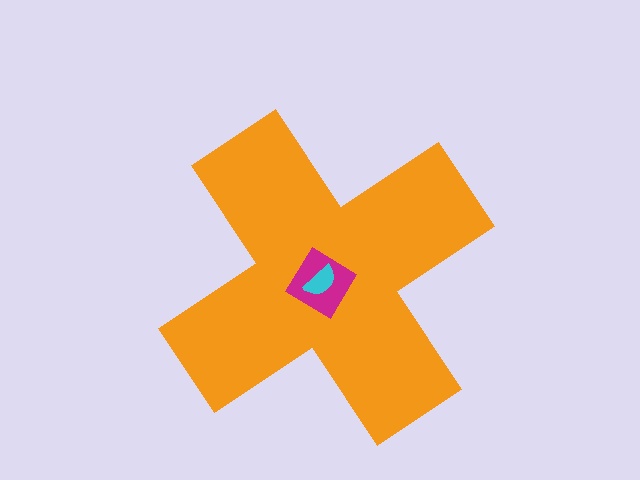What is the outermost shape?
The orange cross.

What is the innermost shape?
The cyan semicircle.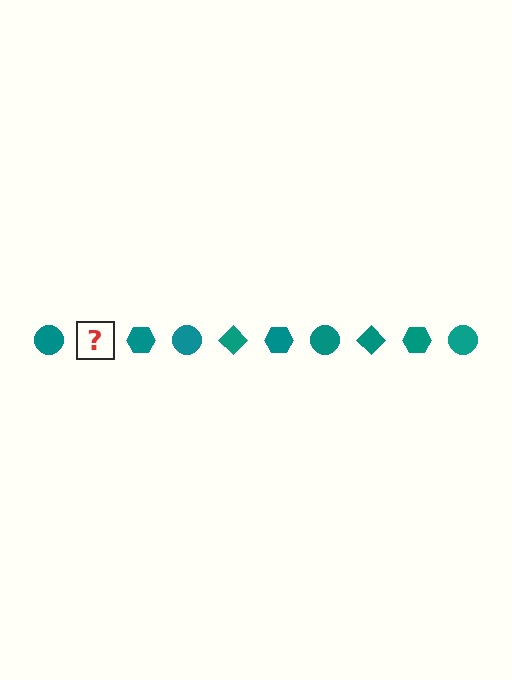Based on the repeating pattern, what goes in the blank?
The blank should be a teal diamond.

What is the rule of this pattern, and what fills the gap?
The rule is that the pattern cycles through circle, diamond, hexagon shapes in teal. The gap should be filled with a teal diamond.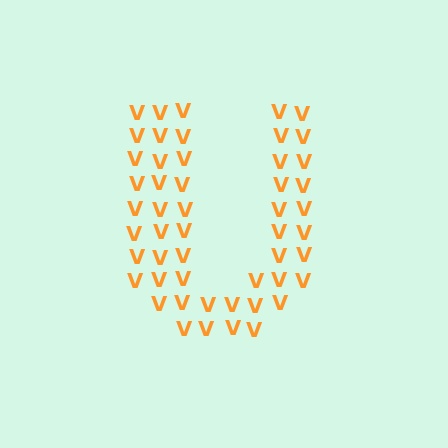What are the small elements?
The small elements are letter V's.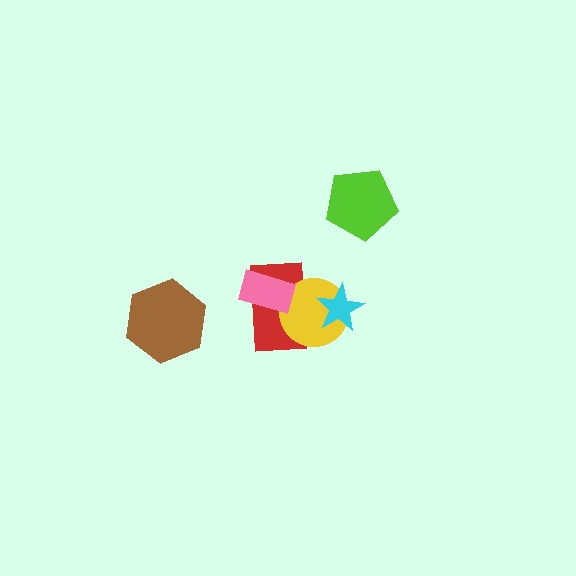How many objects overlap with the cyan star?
2 objects overlap with the cyan star.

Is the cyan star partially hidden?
No, no other shape covers it.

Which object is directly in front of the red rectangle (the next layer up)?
The yellow circle is directly in front of the red rectangle.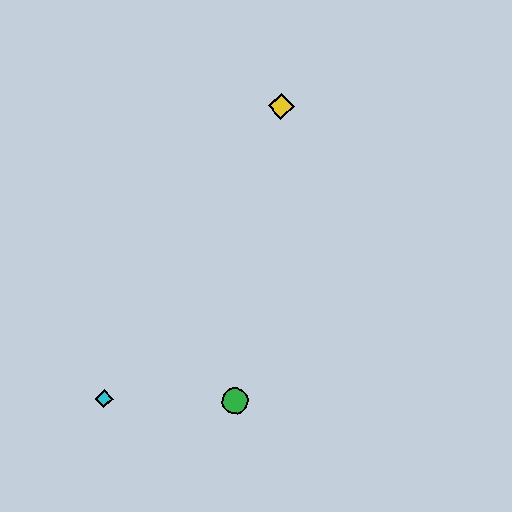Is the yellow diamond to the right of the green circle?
Yes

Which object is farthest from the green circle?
The yellow diamond is farthest from the green circle.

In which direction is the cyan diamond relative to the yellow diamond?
The cyan diamond is below the yellow diamond.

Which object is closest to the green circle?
The cyan diamond is closest to the green circle.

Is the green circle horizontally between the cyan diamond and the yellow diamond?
Yes